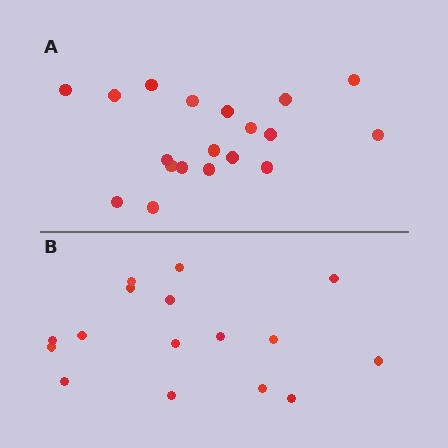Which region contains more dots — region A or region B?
Region A (the top region) has more dots.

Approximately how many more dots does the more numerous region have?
Region A has just a few more — roughly 2 or 3 more dots than region B.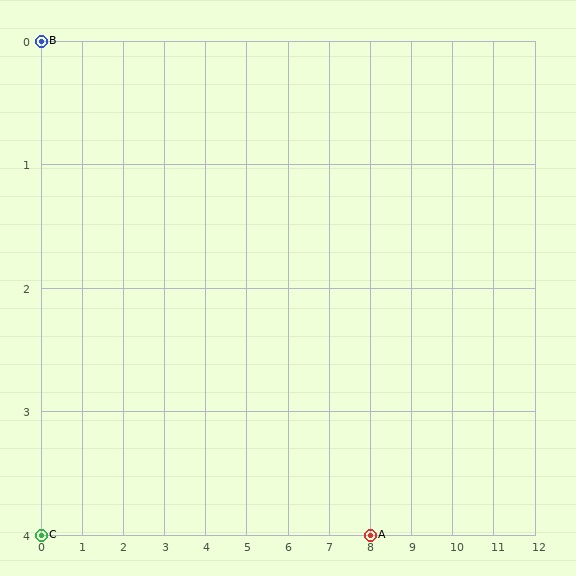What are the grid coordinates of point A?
Point A is at grid coordinates (8, 4).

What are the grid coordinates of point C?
Point C is at grid coordinates (0, 4).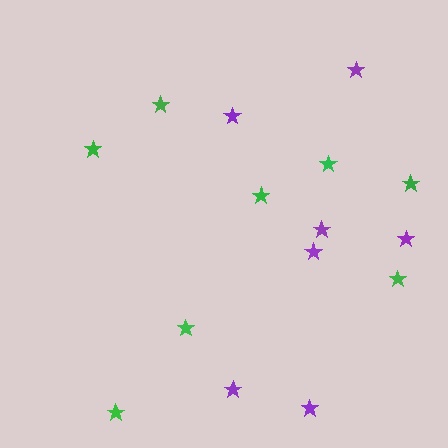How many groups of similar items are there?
There are 2 groups: one group of green stars (8) and one group of purple stars (7).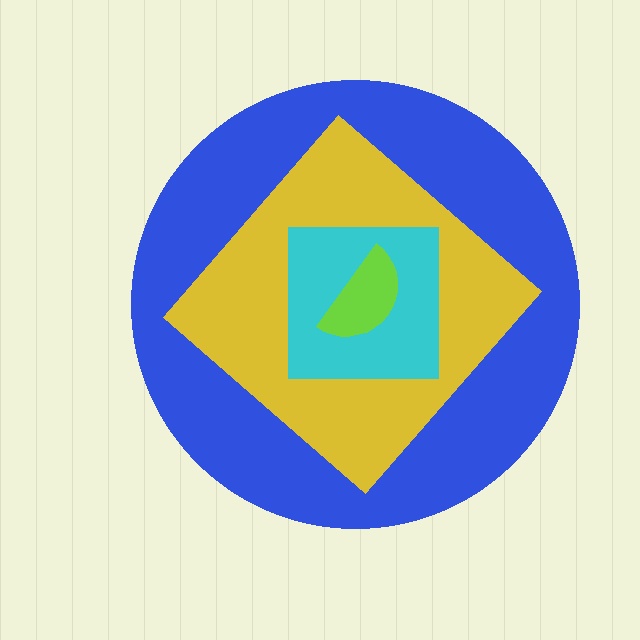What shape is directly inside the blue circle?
The yellow diamond.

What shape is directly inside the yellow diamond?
The cyan square.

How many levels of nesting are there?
4.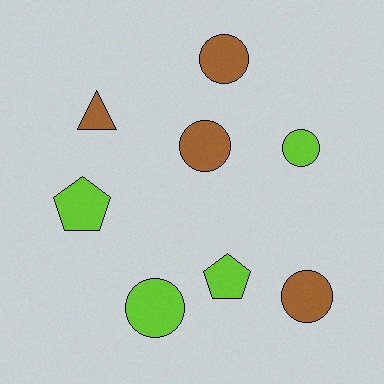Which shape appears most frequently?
Circle, with 5 objects.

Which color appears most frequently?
Lime, with 4 objects.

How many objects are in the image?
There are 8 objects.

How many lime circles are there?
There are 2 lime circles.